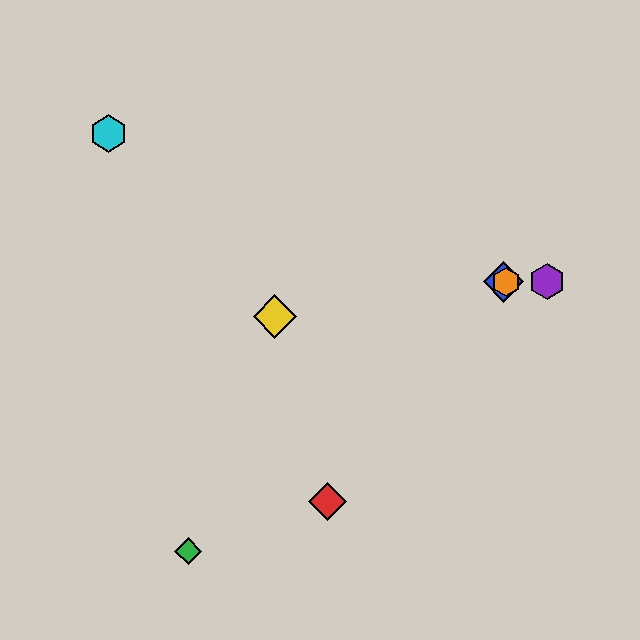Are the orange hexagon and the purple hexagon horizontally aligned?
Yes, both are at y≈282.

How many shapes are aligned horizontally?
3 shapes (the blue diamond, the purple hexagon, the orange hexagon) are aligned horizontally.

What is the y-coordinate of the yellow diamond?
The yellow diamond is at y≈316.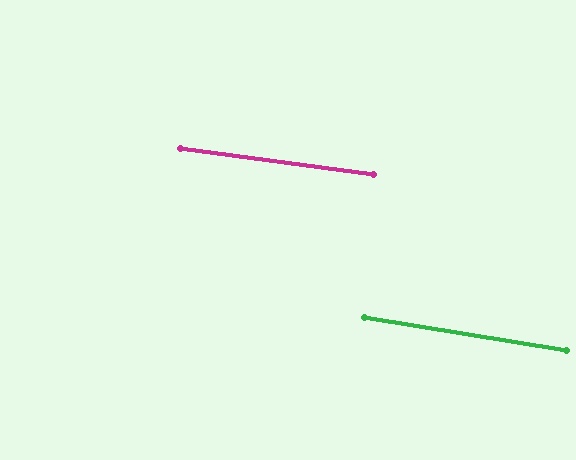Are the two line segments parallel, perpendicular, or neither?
Parallel — their directions differ by only 1.4°.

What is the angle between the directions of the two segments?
Approximately 1 degree.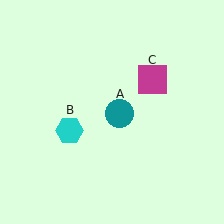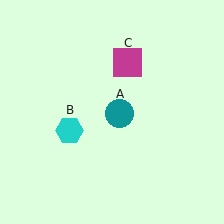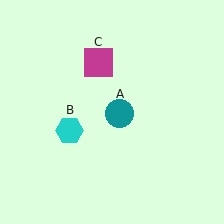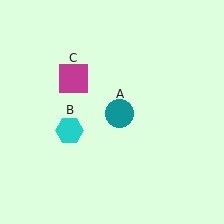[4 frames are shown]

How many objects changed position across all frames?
1 object changed position: magenta square (object C).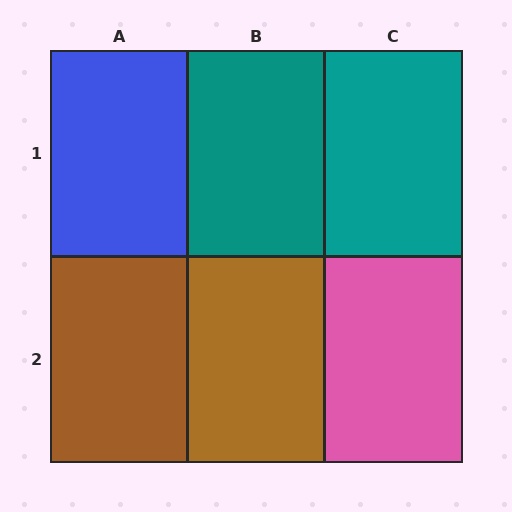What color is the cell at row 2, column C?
Pink.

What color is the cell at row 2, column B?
Brown.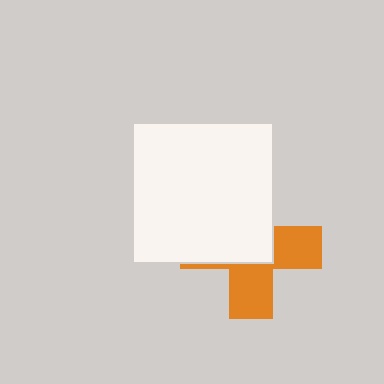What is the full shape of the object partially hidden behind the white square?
The partially hidden object is an orange cross.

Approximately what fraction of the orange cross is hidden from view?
Roughly 54% of the orange cross is hidden behind the white square.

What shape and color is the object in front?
The object in front is a white square.